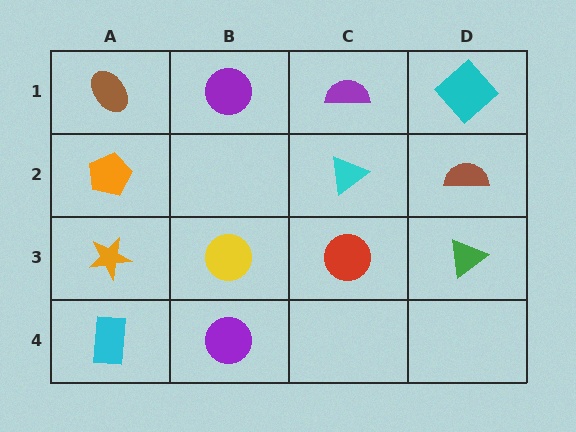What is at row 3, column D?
A green triangle.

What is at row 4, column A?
A cyan rectangle.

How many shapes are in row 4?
2 shapes.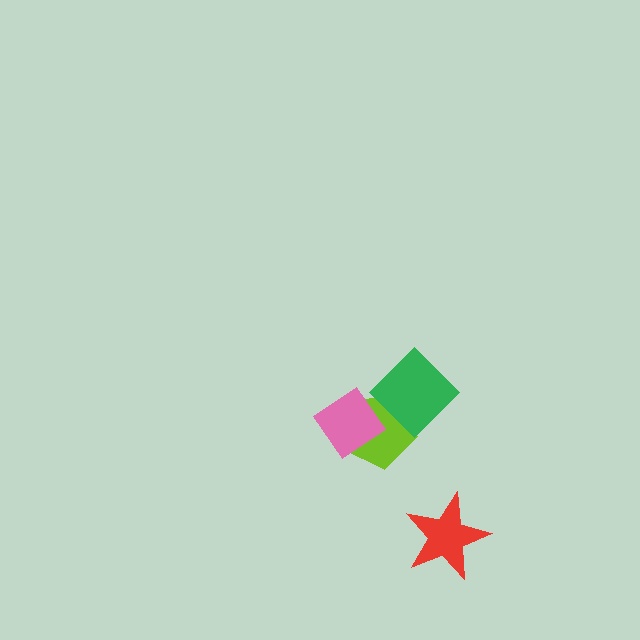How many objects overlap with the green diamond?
2 objects overlap with the green diamond.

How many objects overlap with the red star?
0 objects overlap with the red star.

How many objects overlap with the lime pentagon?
2 objects overlap with the lime pentagon.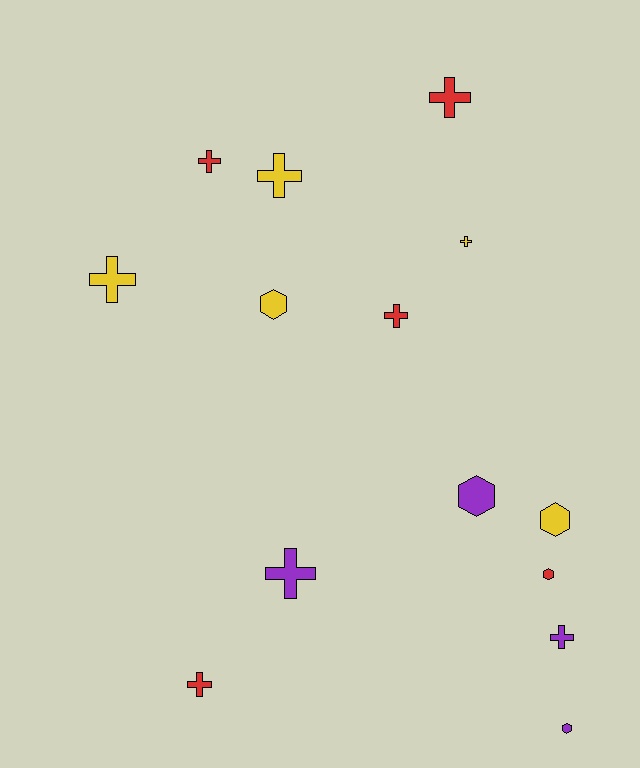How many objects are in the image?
There are 14 objects.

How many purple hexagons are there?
There are 2 purple hexagons.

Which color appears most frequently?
Red, with 5 objects.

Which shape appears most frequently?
Cross, with 9 objects.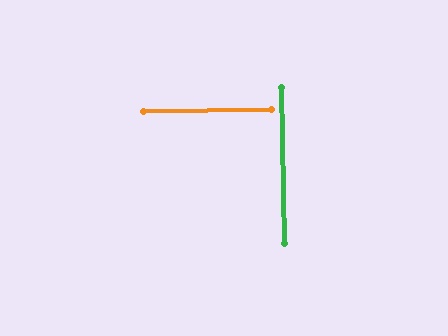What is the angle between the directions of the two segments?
Approximately 90 degrees.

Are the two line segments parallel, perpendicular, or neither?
Perpendicular — they meet at approximately 90°.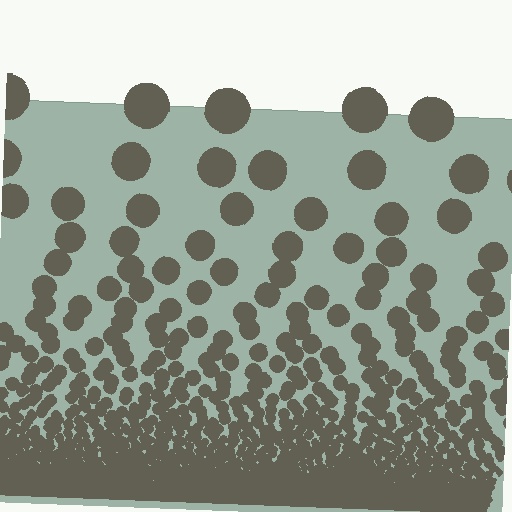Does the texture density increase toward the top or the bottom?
Density increases toward the bottom.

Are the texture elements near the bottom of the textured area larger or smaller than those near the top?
Smaller. The gradient is inverted — elements near the bottom are smaller and denser.